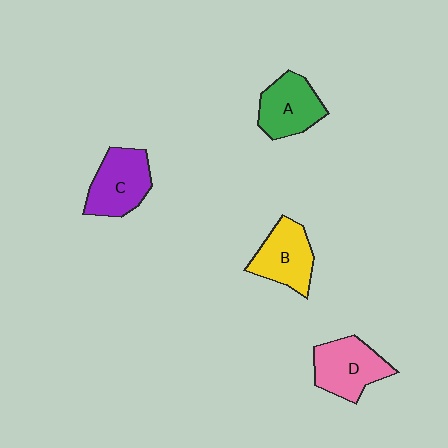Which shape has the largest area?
Shape D (pink).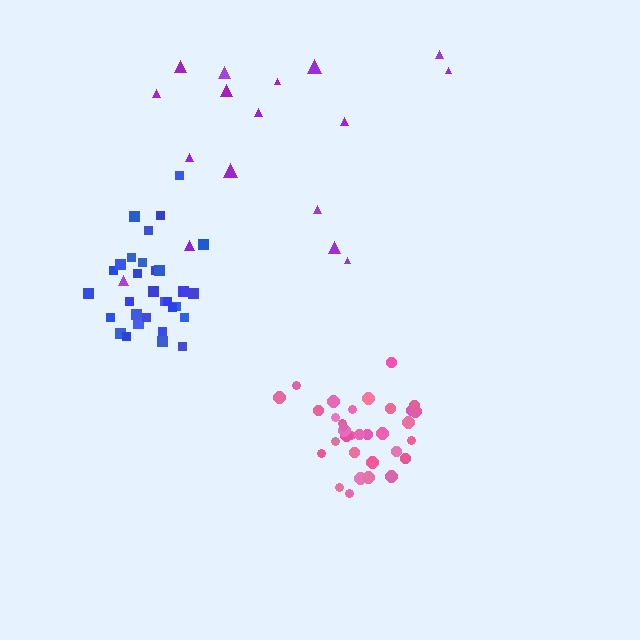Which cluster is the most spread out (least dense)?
Purple.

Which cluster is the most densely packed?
Pink.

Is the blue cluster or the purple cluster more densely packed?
Blue.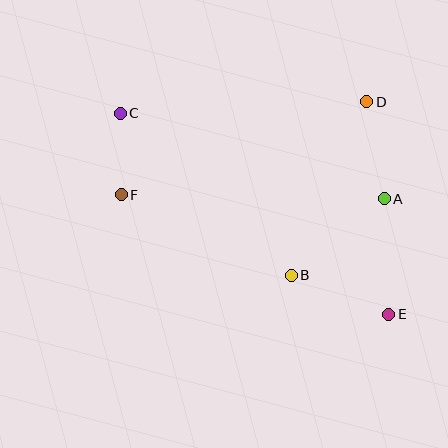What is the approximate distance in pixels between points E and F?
The distance between E and F is approximately 293 pixels.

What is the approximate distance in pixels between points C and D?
The distance between C and D is approximately 247 pixels.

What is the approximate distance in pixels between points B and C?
The distance between B and C is approximately 236 pixels.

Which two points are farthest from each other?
Points C and E are farthest from each other.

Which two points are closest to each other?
Points C and F are closest to each other.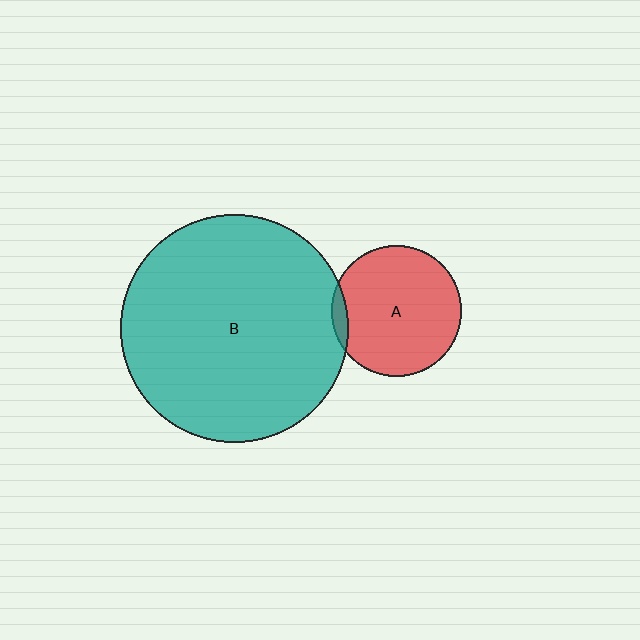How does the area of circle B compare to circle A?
Approximately 3.0 times.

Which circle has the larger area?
Circle B (teal).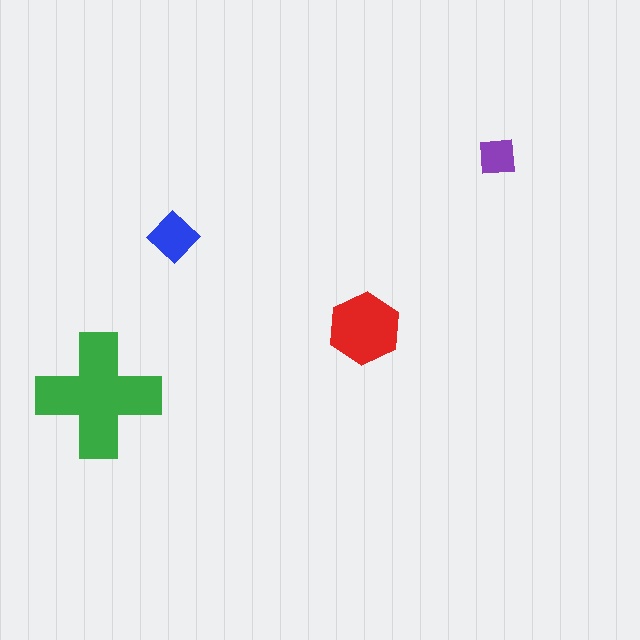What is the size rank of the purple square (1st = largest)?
4th.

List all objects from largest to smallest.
The green cross, the red hexagon, the blue diamond, the purple square.